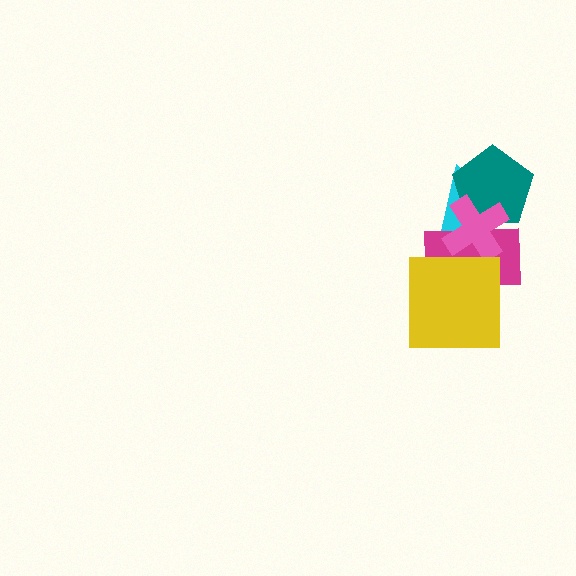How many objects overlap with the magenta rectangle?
4 objects overlap with the magenta rectangle.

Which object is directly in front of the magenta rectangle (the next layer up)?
The teal pentagon is directly in front of the magenta rectangle.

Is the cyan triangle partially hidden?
Yes, it is partially covered by another shape.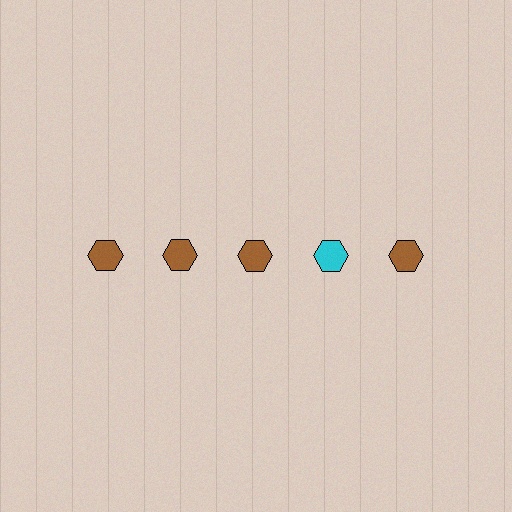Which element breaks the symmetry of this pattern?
The cyan hexagon in the top row, second from right column breaks the symmetry. All other shapes are brown hexagons.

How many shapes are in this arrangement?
There are 5 shapes arranged in a grid pattern.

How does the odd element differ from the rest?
It has a different color: cyan instead of brown.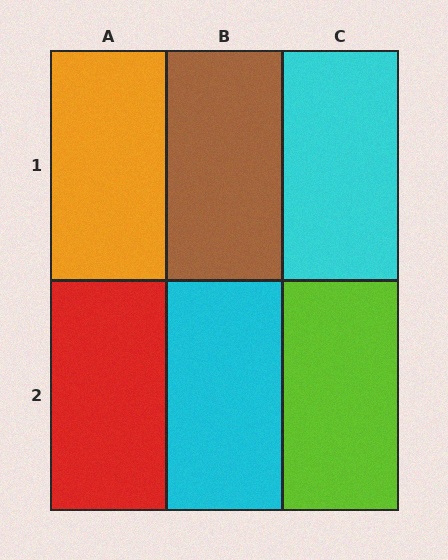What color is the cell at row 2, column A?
Red.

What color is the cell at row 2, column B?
Cyan.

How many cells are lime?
1 cell is lime.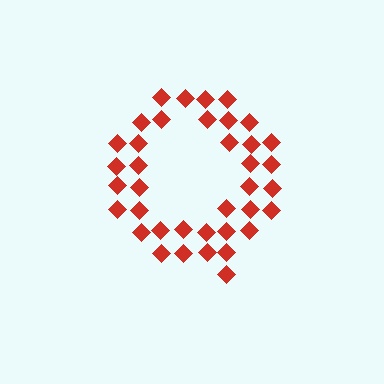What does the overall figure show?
The overall figure shows the letter Q.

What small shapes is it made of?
It is made of small diamonds.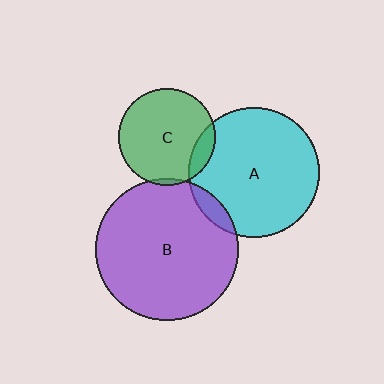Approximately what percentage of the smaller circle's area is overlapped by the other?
Approximately 5%.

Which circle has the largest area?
Circle B (purple).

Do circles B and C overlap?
Yes.